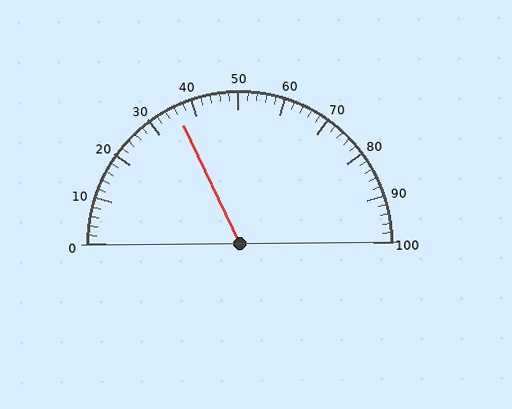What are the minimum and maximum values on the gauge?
The gauge ranges from 0 to 100.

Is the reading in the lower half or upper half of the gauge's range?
The reading is in the lower half of the range (0 to 100).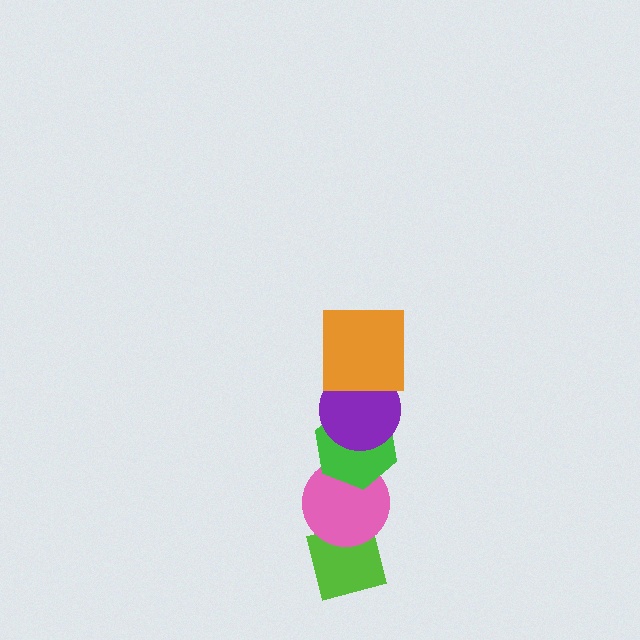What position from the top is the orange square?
The orange square is 1st from the top.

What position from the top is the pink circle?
The pink circle is 4th from the top.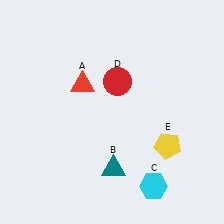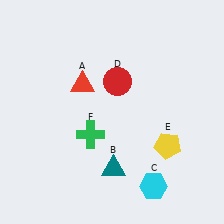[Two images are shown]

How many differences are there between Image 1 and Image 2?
There is 1 difference between the two images.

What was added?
A green cross (F) was added in Image 2.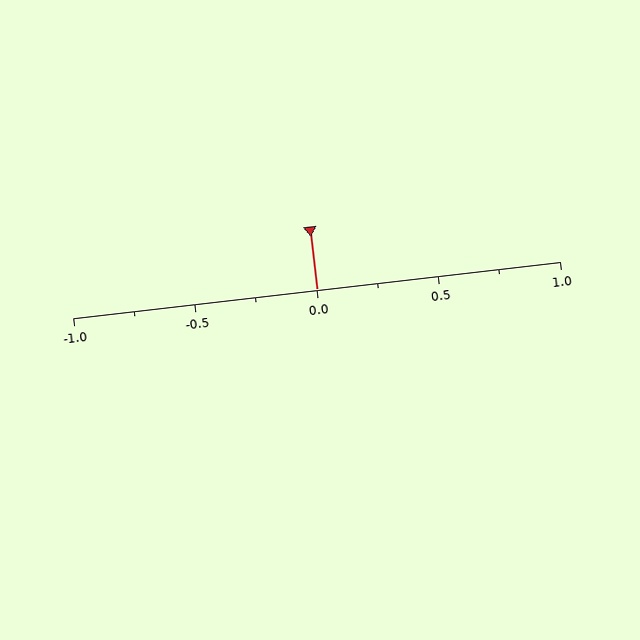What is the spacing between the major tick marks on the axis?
The major ticks are spaced 0.5 apart.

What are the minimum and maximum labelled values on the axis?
The axis runs from -1.0 to 1.0.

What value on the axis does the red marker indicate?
The marker indicates approximately 0.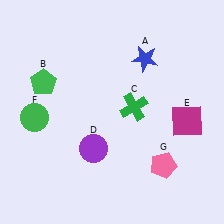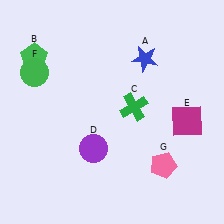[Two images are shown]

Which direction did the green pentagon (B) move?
The green pentagon (B) moved up.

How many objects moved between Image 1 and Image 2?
2 objects moved between the two images.